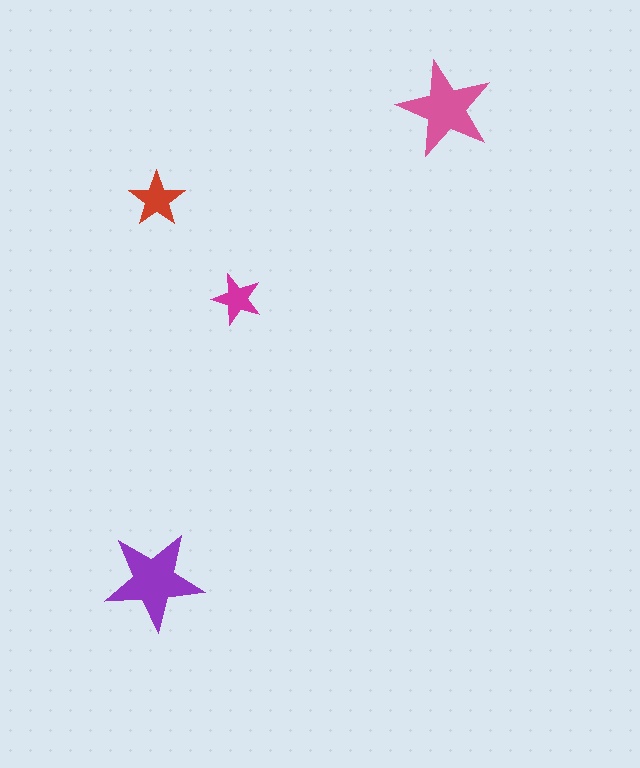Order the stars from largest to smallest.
the purple one, the pink one, the red one, the magenta one.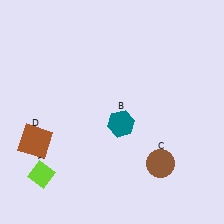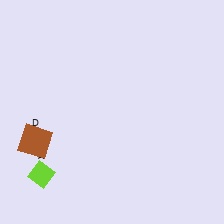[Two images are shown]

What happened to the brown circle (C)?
The brown circle (C) was removed in Image 2. It was in the bottom-right area of Image 1.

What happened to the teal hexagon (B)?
The teal hexagon (B) was removed in Image 2. It was in the bottom-right area of Image 1.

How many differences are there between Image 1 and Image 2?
There are 2 differences between the two images.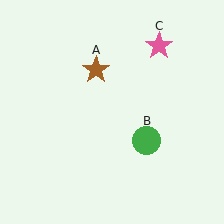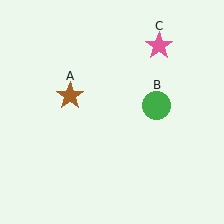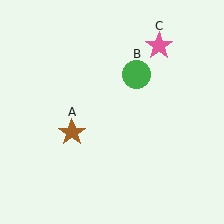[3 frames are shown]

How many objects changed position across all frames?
2 objects changed position: brown star (object A), green circle (object B).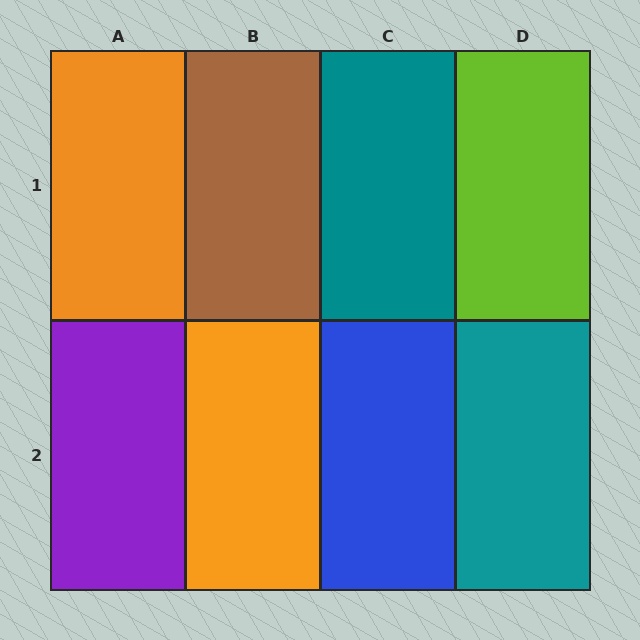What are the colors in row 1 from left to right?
Orange, brown, teal, lime.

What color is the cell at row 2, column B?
Orange.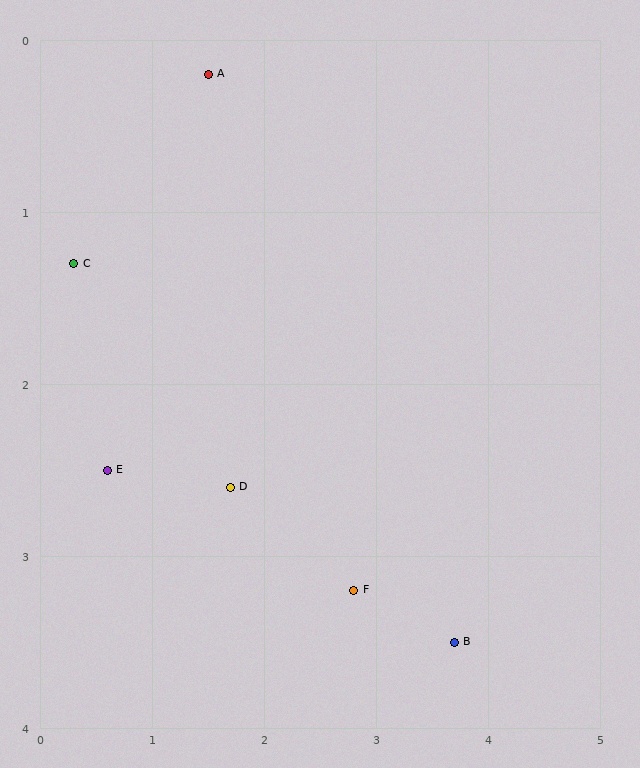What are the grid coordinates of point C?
Point C is at approximately (0.3, 1.3).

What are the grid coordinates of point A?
Point A is at approximately (1.5, 0.2).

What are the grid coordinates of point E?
Point E is at approximately (0.6, 2.5).